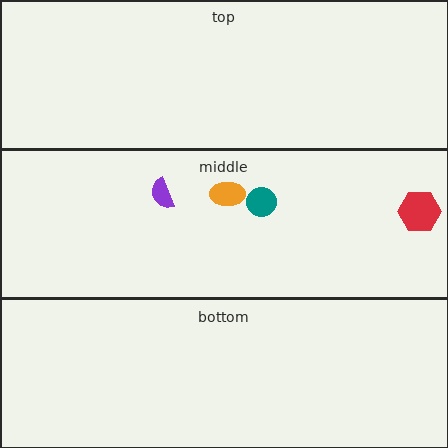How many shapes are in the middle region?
4.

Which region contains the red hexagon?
The middle region.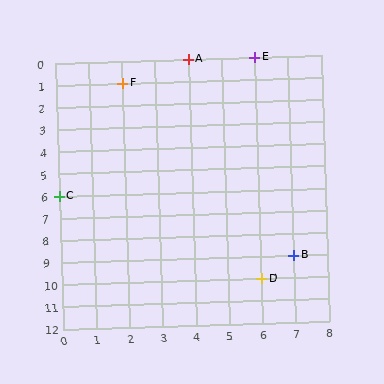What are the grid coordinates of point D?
Point D is at grid coordinates (6, 10).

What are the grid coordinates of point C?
Point C is at grid coordinates (0, 6).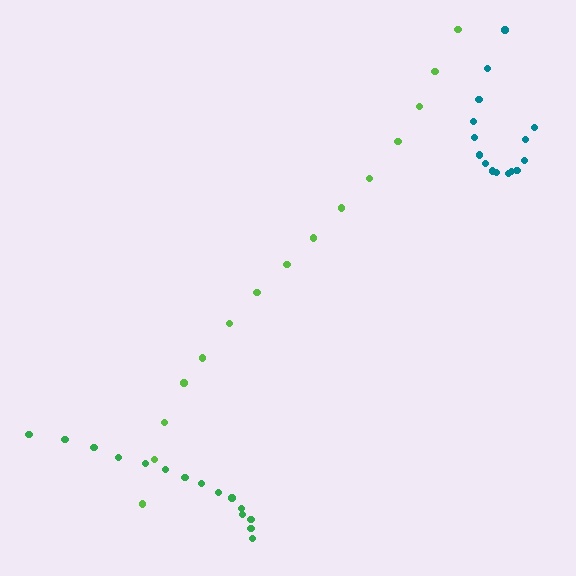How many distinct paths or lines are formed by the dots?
There are 3 distinct paths.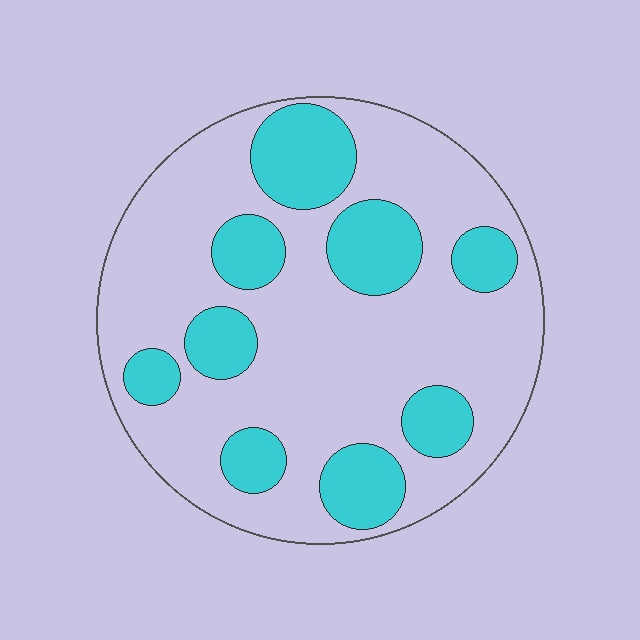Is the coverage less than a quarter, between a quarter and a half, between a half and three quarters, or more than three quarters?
Between a quarter and a half.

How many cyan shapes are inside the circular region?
9.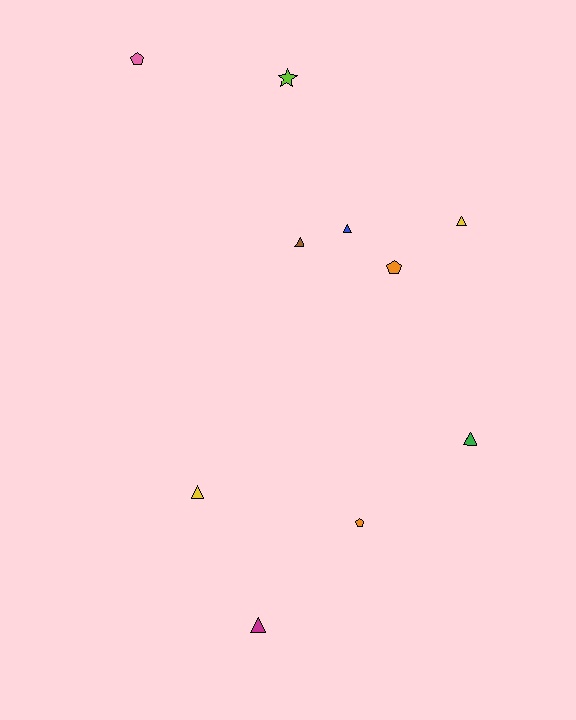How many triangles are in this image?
There are 6 triangles.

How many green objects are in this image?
There is 1 green object.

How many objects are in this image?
There are 10 objects.